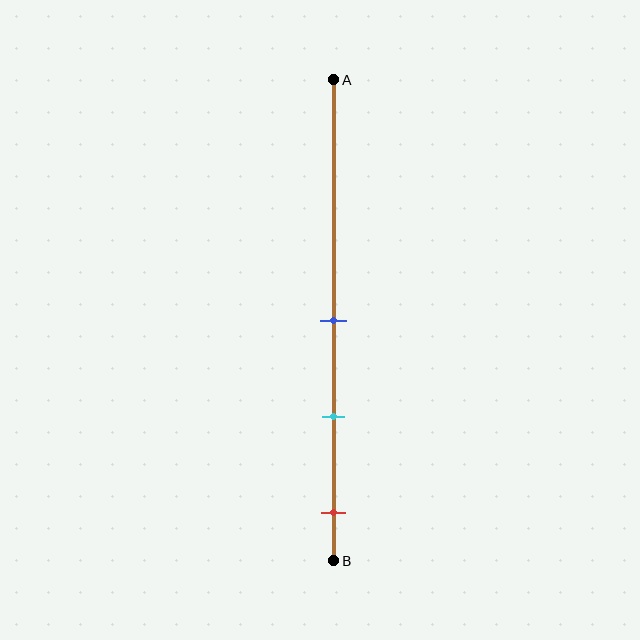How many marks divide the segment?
There are 3 marks dividing the segment.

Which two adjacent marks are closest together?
The blue and cyan marks are the closest adjacent pair.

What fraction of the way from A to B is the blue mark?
The blue mark is approximately 50% (0.5) of the way from A to B.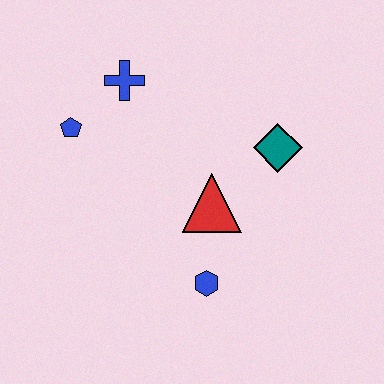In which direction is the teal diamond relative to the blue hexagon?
The teal diamond is above the blue hexagon.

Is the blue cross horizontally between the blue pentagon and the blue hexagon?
Yes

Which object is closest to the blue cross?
The blue pentagon is closest to the blue cross.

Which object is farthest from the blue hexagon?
The blue cross is farthest from the blue hexagon.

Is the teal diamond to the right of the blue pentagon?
Yes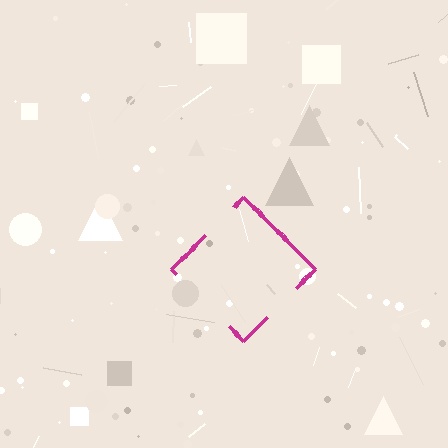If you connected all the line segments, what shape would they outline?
They would outline a diamond.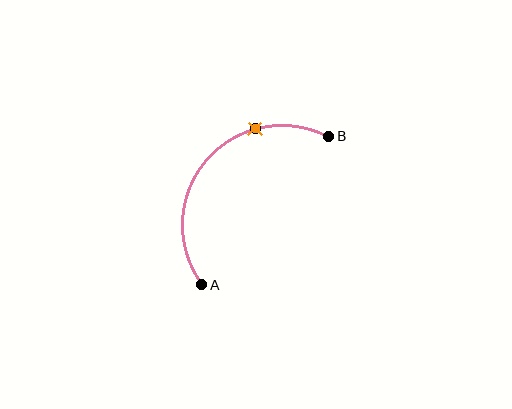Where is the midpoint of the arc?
The arc midpoint is the point on the curve farthest from the straight line joining A and B. It sits above and to the left of that line.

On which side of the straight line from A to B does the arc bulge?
The arc bulges above and to the left of the straight line connecting A and B.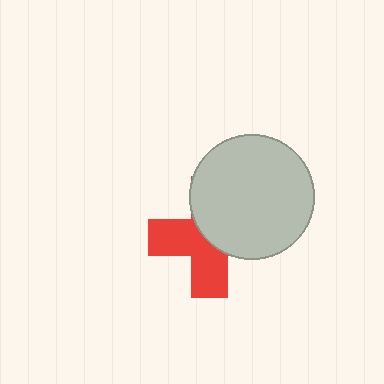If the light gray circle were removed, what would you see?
You would see the complete red cross.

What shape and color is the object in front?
The object in front is a light gray circle.